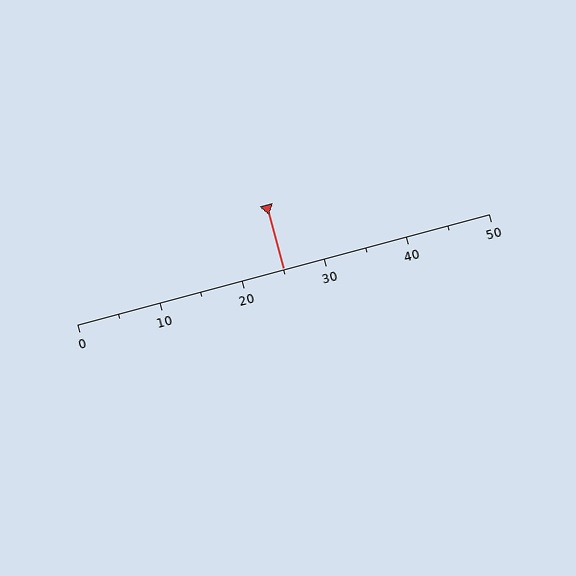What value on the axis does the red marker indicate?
The marker indicates approximately 25.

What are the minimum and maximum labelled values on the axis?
The axis runs from 0 to 50.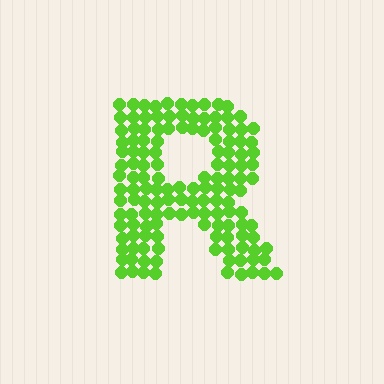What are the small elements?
The small elements are circles.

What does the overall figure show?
The overall figure shows the letter R.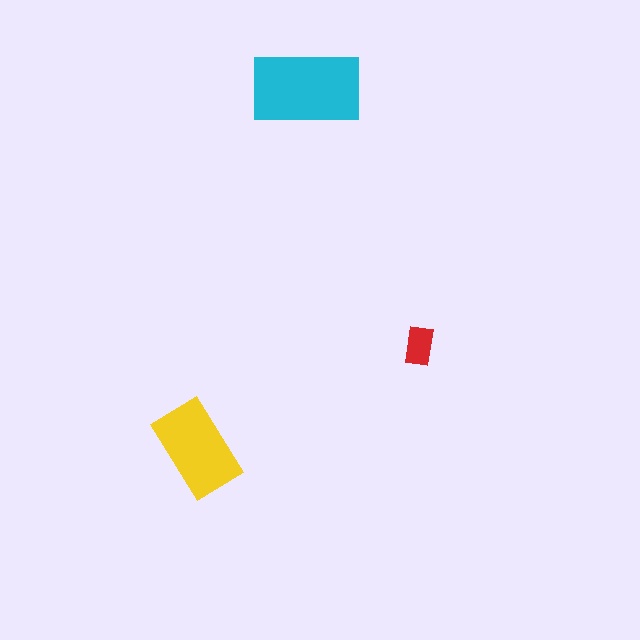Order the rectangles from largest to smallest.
the cyan one, the yellow one, the red one.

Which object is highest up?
The cyan rectangle is topmost.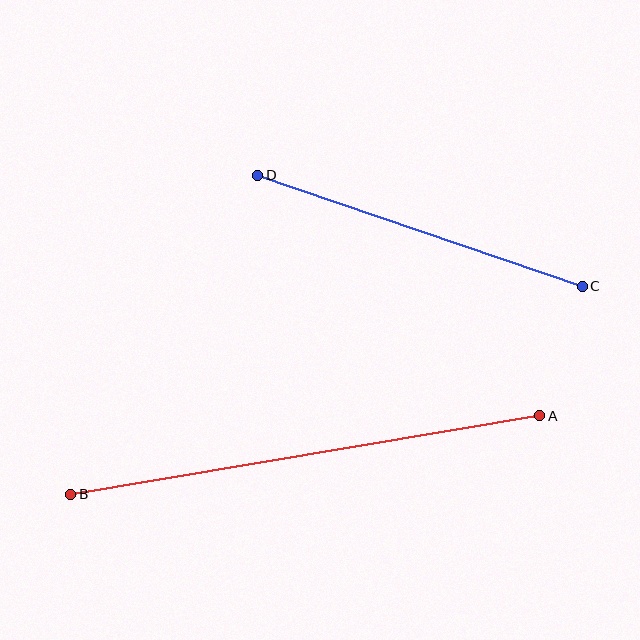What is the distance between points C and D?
The distance is approximately 343 pixels.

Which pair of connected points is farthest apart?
Points A and B are farthest apart.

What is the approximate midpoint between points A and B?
The midpoint is at approximately (305, 455) pixels.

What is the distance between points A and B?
The distance is approximately 475 pixels.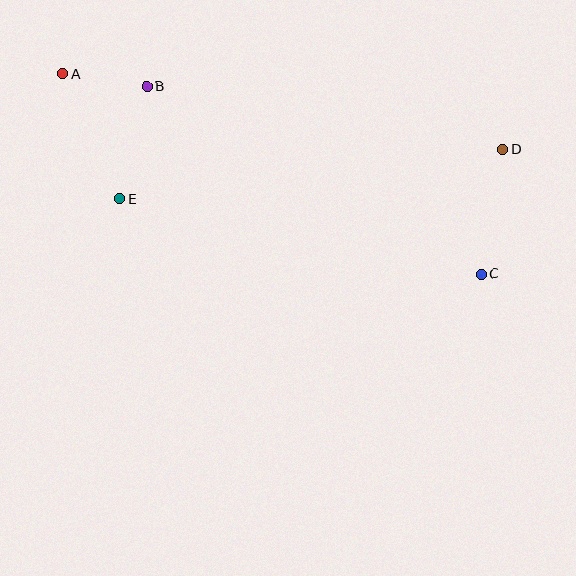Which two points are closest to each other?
Points A and B are closest to each other.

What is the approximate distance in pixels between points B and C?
The distance between B and C is approximately 383 pixels.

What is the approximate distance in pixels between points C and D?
The distance between C and D is approximately 126 pixels.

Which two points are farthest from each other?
Points A and C are farthest from each other.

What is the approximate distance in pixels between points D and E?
The distance between D and E is approximately 386 pixels.